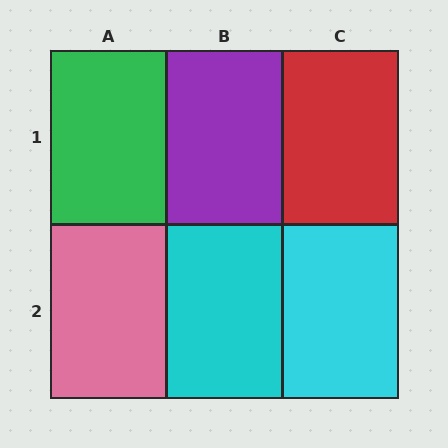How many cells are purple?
1 cell is purple.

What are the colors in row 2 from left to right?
Pink, cyan, cyan.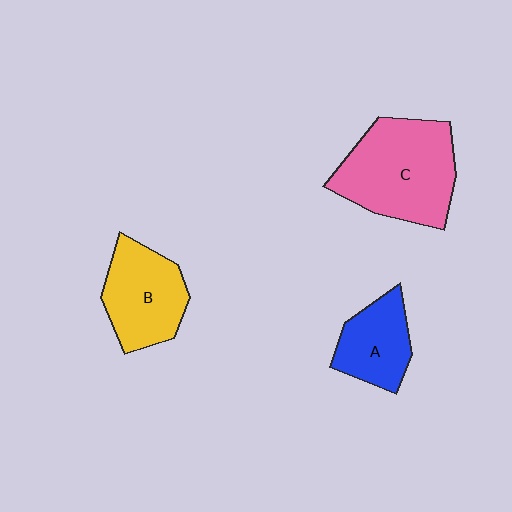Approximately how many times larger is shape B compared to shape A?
Approximately 1.3 times.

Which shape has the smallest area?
Shape A (blue).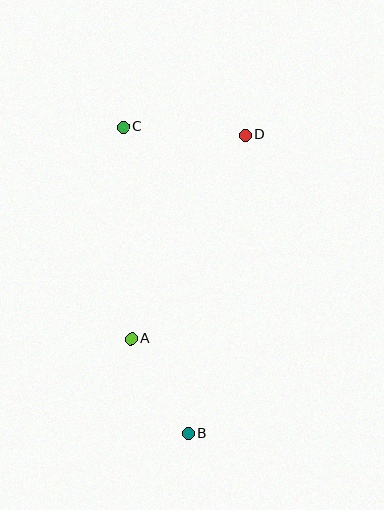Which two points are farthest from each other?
Points B and C are farthest from each other.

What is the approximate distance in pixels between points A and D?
The distance between A and D is approximately 233 pixels.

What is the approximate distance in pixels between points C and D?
The distance between C and D is approximately 123 pixels.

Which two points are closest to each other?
Points A and B are closest to each other.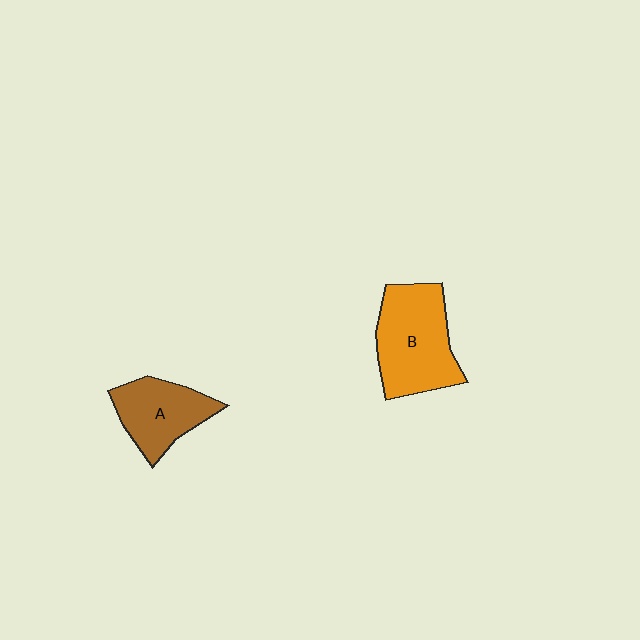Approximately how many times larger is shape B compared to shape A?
Approximately 1.4 times.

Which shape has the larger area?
Shape B (orange).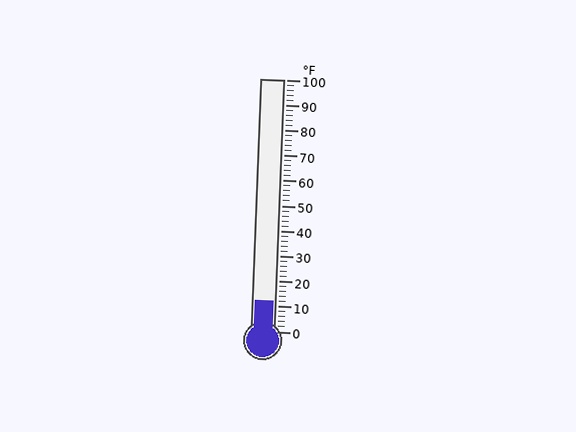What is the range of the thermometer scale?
The thermometer scale ranges from 0°F to 100°F.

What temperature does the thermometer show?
The thermometer shows approximately 12°F.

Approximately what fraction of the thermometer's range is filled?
The thermometer is filled to approximately 10% of its range.